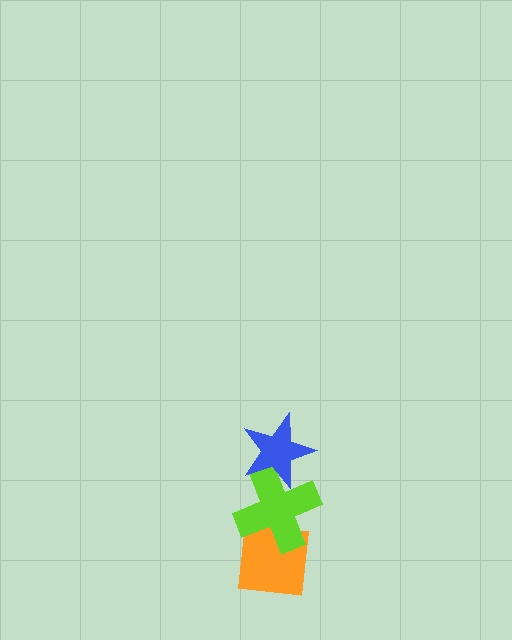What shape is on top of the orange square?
The lime cross is on top of the orange square.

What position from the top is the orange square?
The orange square is 3rd from the top.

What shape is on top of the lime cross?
The blue star is on top of the lime cross.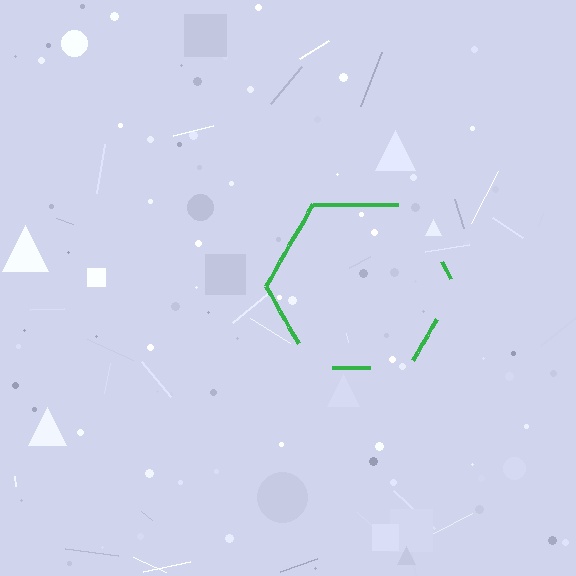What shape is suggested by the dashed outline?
The dashed outline suggests a hexagon.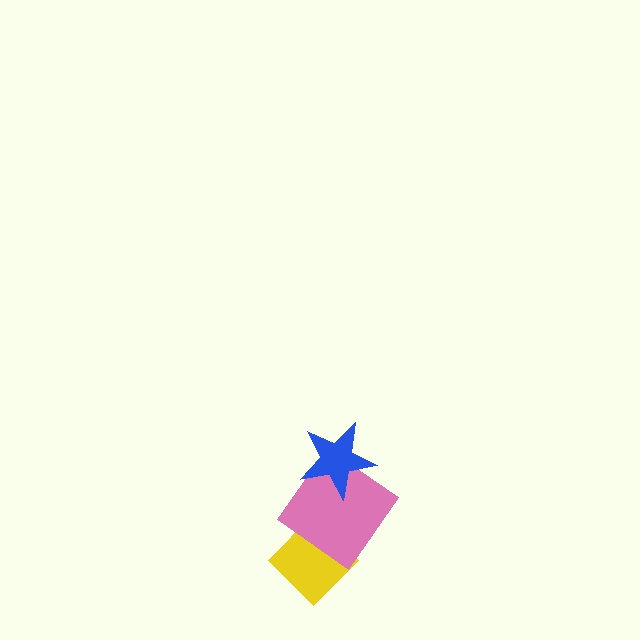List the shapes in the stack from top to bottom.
From top to bottom: the blue star, the pink diamond, the yellow diamond.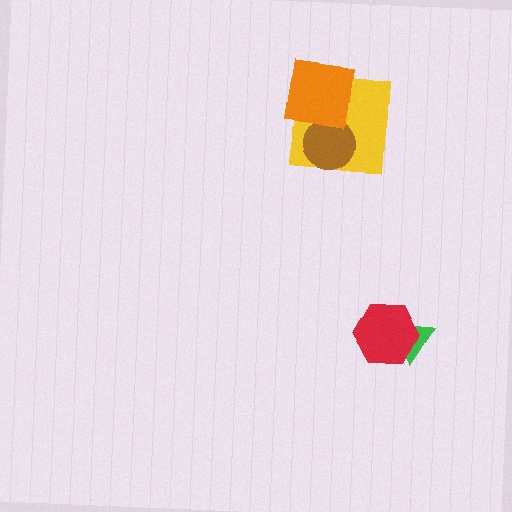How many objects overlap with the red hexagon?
1 object overlaps with the red hexagon.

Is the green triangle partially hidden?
Yes, it is partially covered by another shape.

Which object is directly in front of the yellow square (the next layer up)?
The brown circle is directly in front of the yellow square.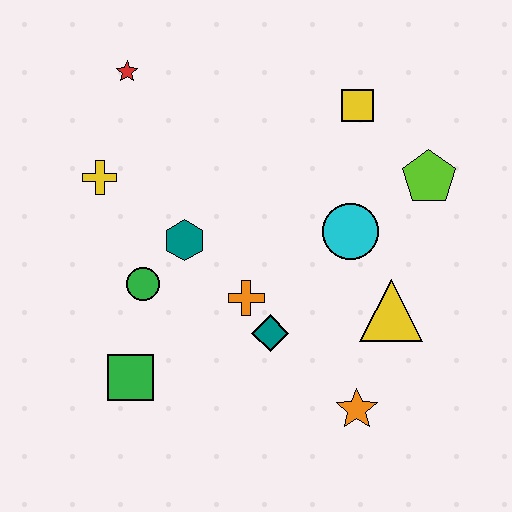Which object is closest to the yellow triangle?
The cyan circle is closest to the yellow triangle.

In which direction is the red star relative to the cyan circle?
The red star is to the left of the cyan circle.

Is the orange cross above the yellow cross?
No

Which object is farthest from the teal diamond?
The red star is farthest from the teal diamond.